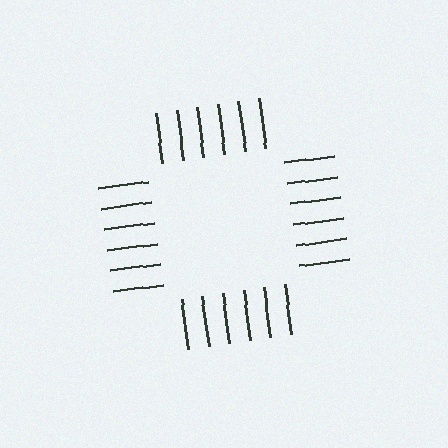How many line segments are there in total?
24 — 6 along each of the 4 edges.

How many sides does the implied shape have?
4 sides — the line-ends trace a square.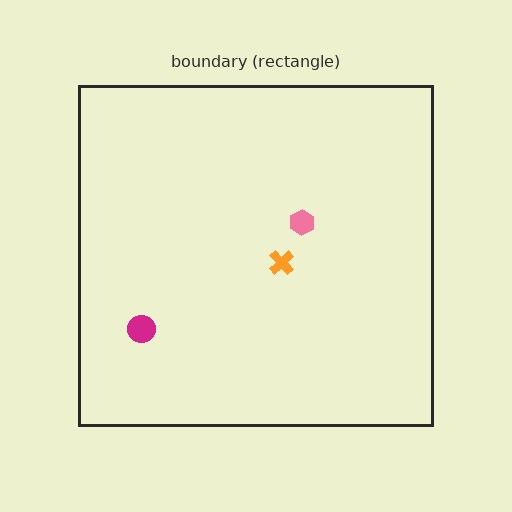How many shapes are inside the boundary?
3 inside, 0 outside.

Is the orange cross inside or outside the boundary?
Inside.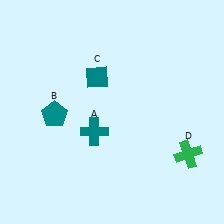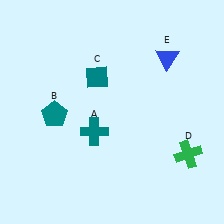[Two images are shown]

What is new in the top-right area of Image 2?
A blue triangle (E) was added in the top-right area of Image 2.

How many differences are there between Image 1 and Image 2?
There is 1 difference between the two images.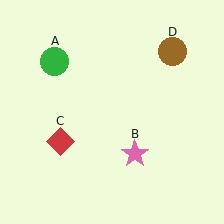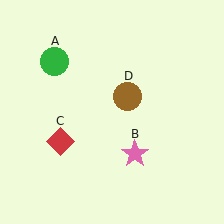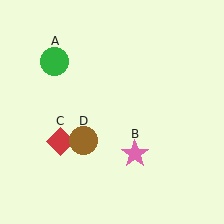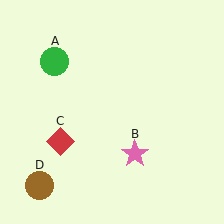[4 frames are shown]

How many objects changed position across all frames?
1 object changed position: brown circle (object D).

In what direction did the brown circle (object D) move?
The brown circle (object D) moved down and to the left.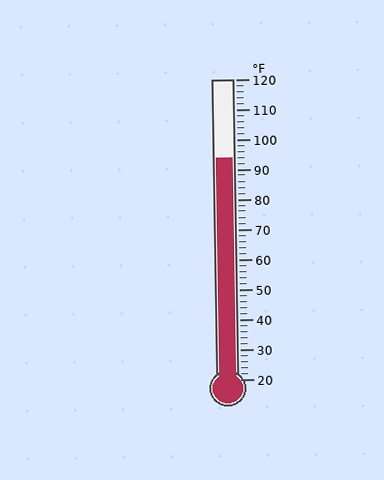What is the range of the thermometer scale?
The thermometer scale ranges from 20°F to 120°F.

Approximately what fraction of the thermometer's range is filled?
The thermometer is filled to approximately 75% of its range.